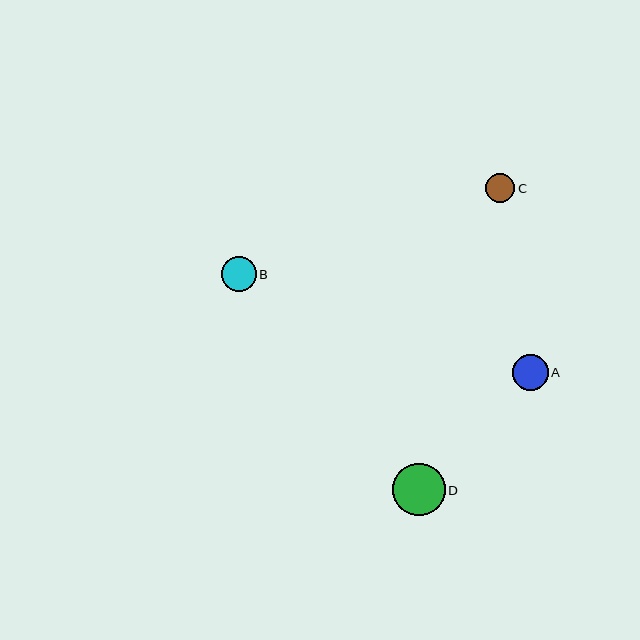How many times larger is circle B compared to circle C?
Circle B is approximately 1.2 times the size of circle C.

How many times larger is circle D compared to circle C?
Circle D is approximately 1.8 times the size of circle C.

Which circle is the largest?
Circle D is the largest with a size of approximately 53 pixels.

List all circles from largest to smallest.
From largest to smallest: D, A, B, C.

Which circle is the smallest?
Circle C is the smallest with a size of approximately 29 pixels.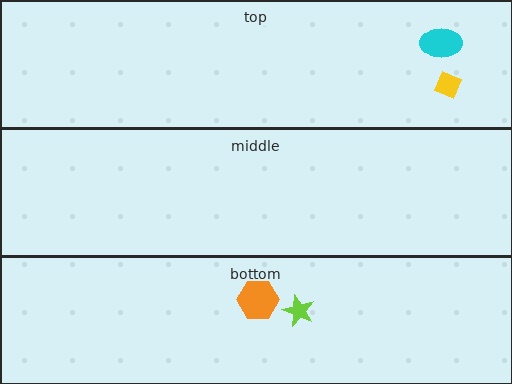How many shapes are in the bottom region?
2.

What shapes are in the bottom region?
The orange hexagon, the lime star.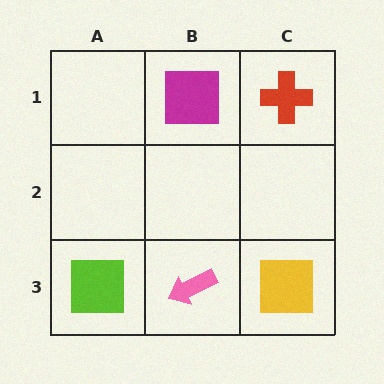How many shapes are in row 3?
3 shapes.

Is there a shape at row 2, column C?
No, that cell is empty.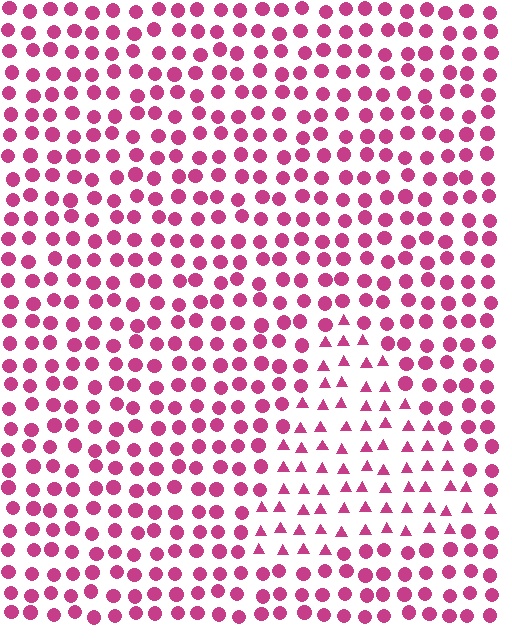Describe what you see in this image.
The image is filled with small magenta elements arranged in a uniform grid. A triangle-shaped region contains triangles, while the surrounding area contains circles. The boundary is defined purely by the change in element shape.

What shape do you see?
I see a triangle.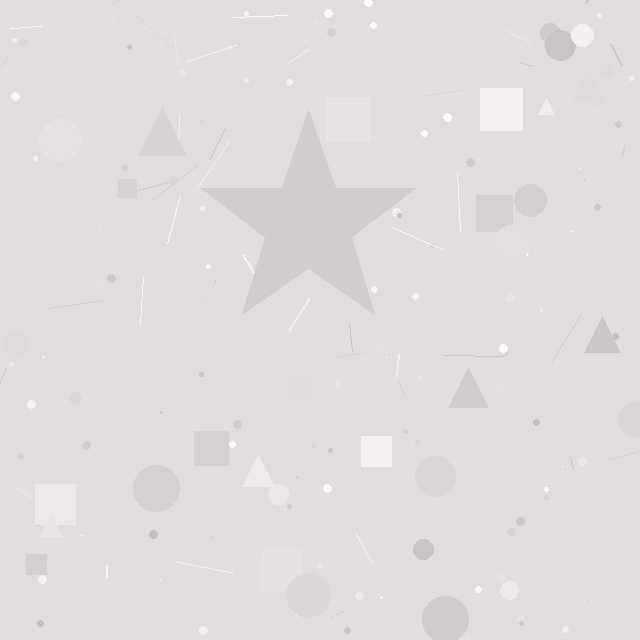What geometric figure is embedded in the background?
A star is embedded in the background.